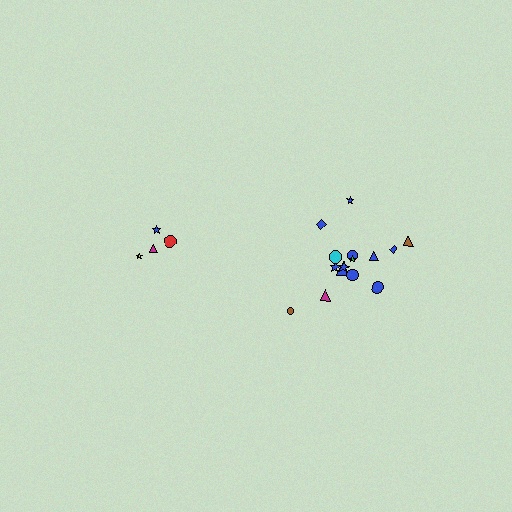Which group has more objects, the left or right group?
The right group.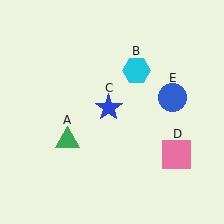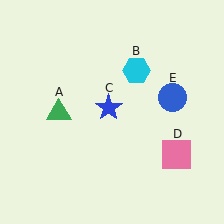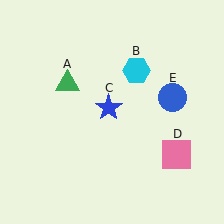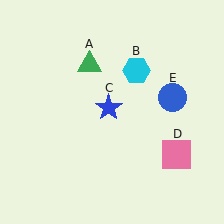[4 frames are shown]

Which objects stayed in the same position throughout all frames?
Cyan hexagon (object B) and blue star (object C) and pink square (object D) and blue circle (object E) remained stationary.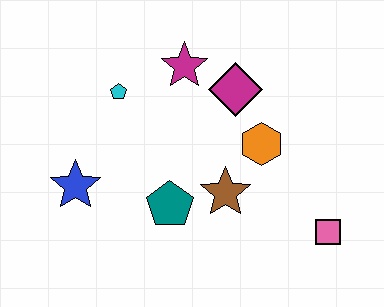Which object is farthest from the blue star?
The pink square is farthest from the blue star.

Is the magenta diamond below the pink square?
No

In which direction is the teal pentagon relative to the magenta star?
The teal pentagon is below the magenta star.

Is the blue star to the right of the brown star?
No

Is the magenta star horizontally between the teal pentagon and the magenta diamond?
Yes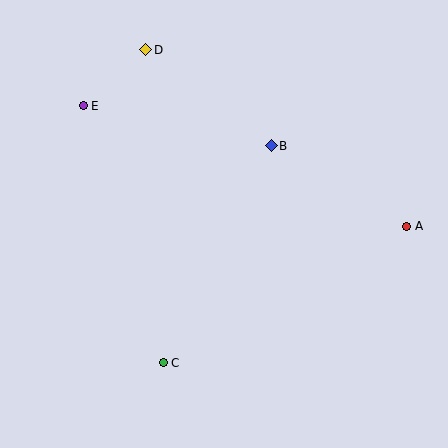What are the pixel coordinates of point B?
Point B is at (271, 146).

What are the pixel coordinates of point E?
Point E is at (83, 106).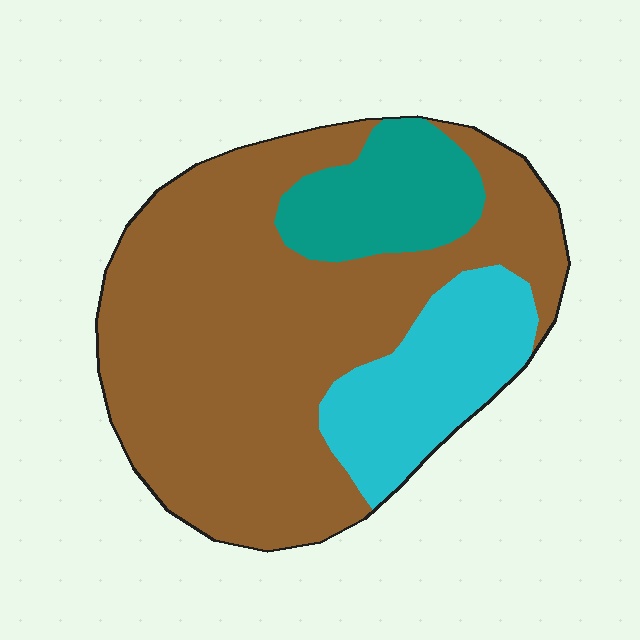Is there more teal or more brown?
Brown.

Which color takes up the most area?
Brown, at roughly 70%.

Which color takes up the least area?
Teal, at roughly 15%.